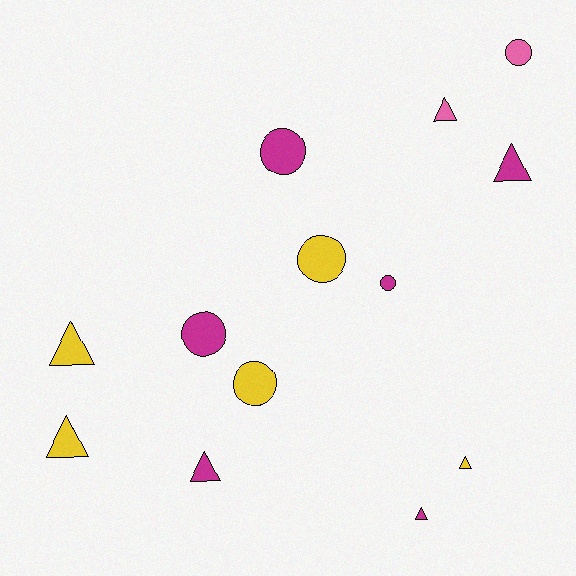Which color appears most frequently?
Magenta, with 6 objects.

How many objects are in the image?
There are 13 objects.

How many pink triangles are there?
There is 1 pink triangle.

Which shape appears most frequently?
Triangle, with 7 objects.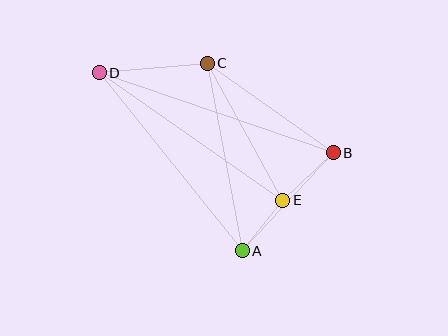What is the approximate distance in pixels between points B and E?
The distance between B and E is approximately 69 pixels.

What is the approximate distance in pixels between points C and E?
The distance between C and E is approximately 156 pixels.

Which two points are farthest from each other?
Points B and D are farthest from each other.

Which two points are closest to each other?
Points A and E are closest to each other.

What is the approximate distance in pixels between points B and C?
The distance between B and C is approximately 155 pixels.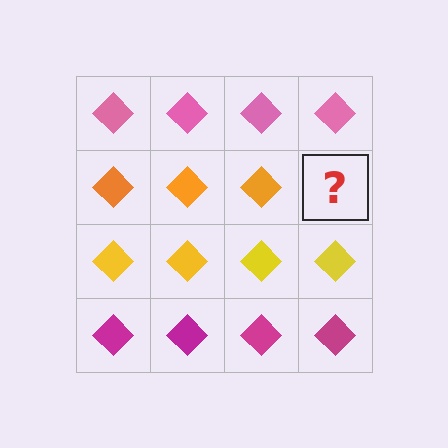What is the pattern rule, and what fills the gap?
The rule is that each row has a consistent color. The gap should be filled with an orange diamond.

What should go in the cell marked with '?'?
The missing cell should contain an orange diamond.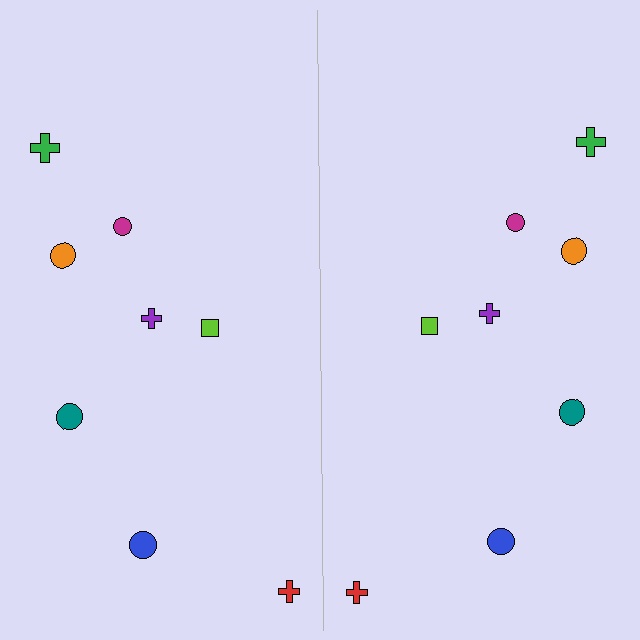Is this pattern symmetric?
Yes, this pattern has bilateral (reflection) symmetry.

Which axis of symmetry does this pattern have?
The pattern has a vertical axis of symmetry running through the center of the image.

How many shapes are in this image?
There are 16 shapes in this image.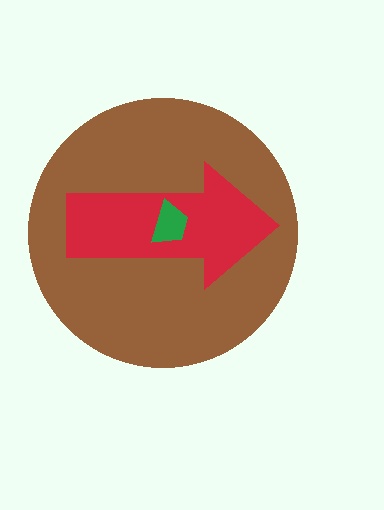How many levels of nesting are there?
3.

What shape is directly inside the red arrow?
The green trapezoid.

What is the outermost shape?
The brown circle.